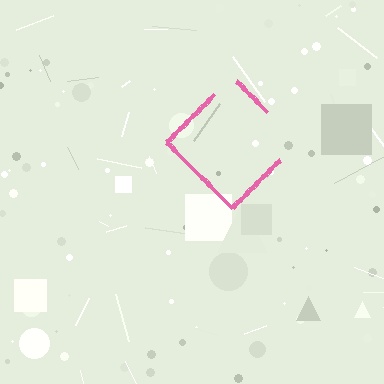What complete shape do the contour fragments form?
The contour fragments form a diamond.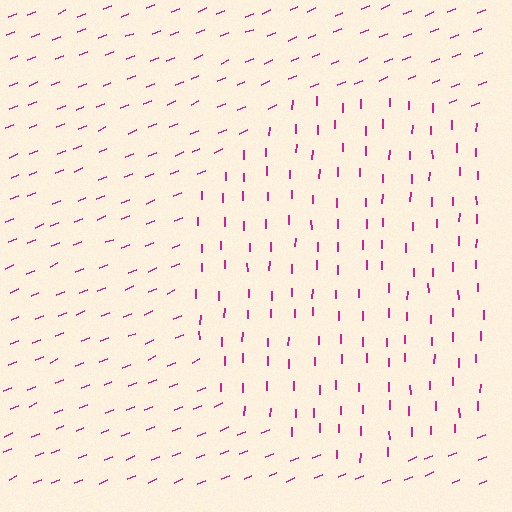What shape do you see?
I see a circle.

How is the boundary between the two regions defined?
The boundary is defined purely by a change in line orientation (approximately 67 degrees difference). All lines are the same color and thickness.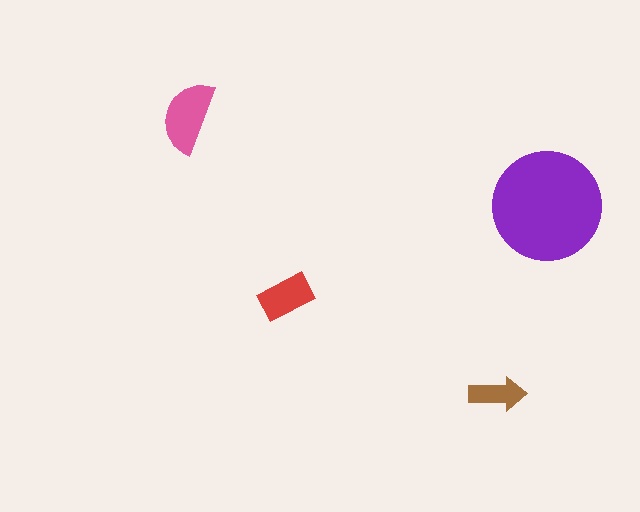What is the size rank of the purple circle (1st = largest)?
1st.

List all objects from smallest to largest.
The brown arrow, the red rectangle, the pink semicircle, the purple circle.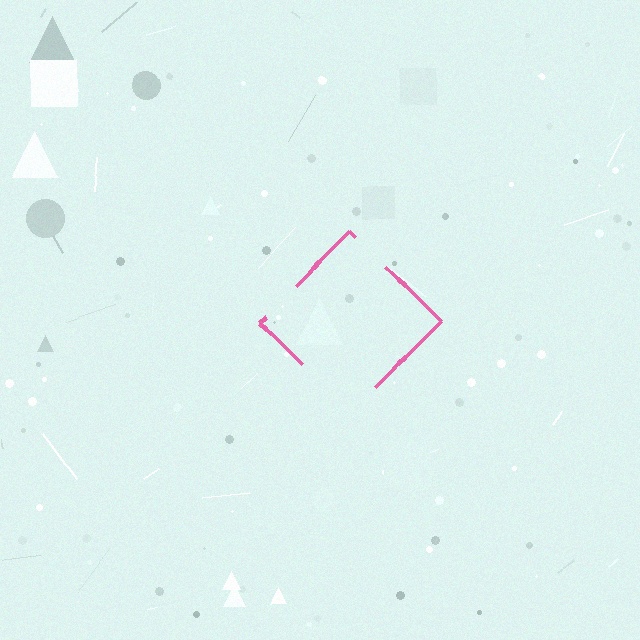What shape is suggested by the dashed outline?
The dashed outline suggests a diamond.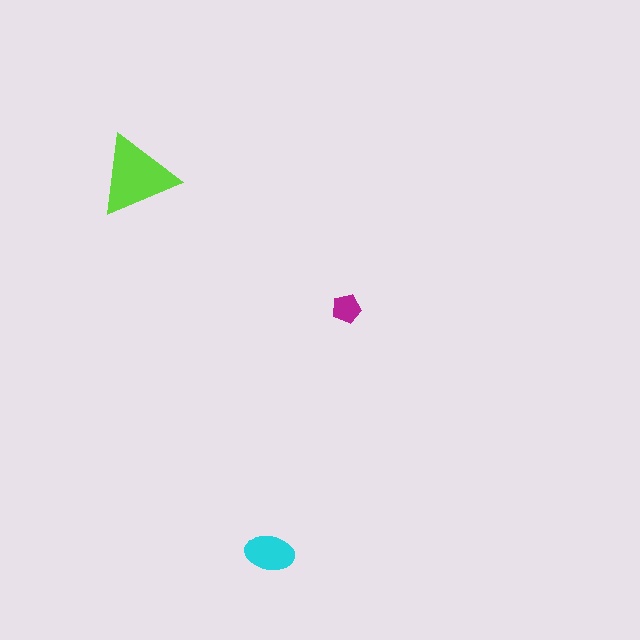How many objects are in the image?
There are 3 objects in the image.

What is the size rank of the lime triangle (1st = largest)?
1st.